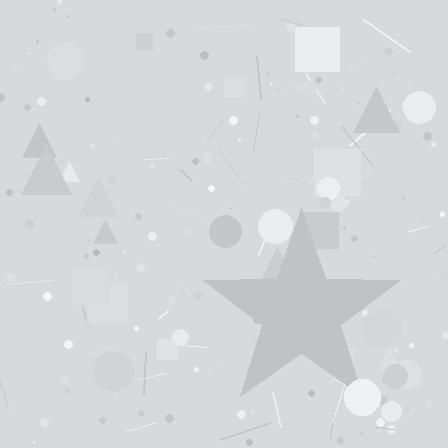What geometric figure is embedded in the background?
A star is embedded in the background.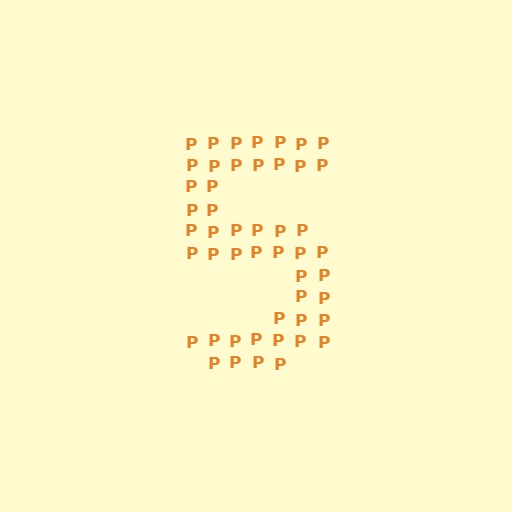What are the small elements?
The small elements are letter P's.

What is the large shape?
The large shape is the digit 5.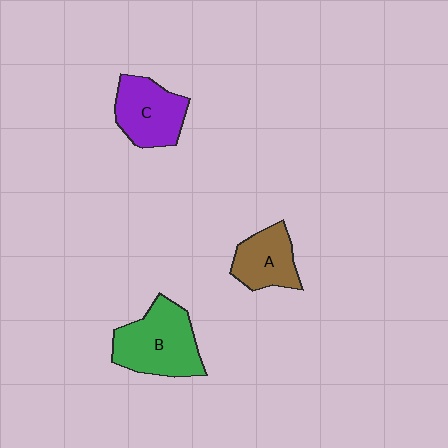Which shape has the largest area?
Shape B (green).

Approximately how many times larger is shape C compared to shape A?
Approximately 1.2 times.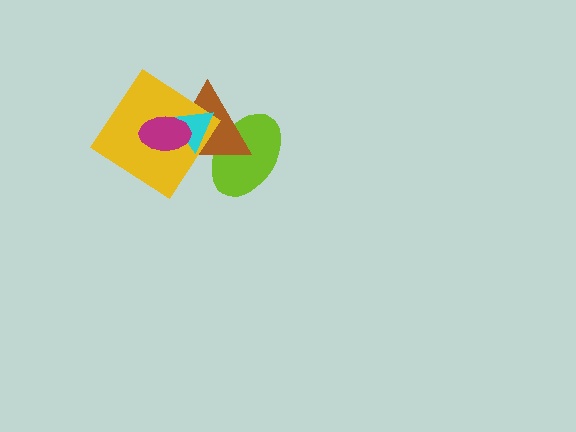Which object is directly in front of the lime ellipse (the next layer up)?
The brown triangle is directly in front of the lime ellipse.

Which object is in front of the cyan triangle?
The magenta ellipse is in front of the cyan triangle.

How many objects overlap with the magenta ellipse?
3 objects overlap with the magenta ellipse.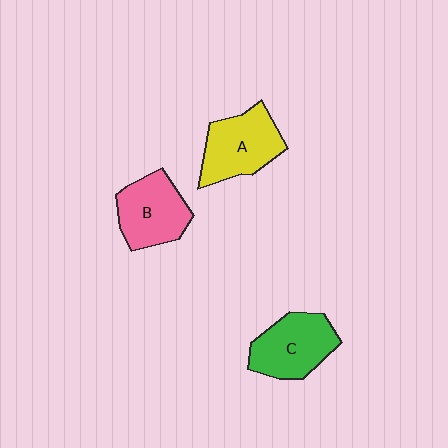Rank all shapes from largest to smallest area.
From largest to smallest: A (yellow), C (green), B (pink).